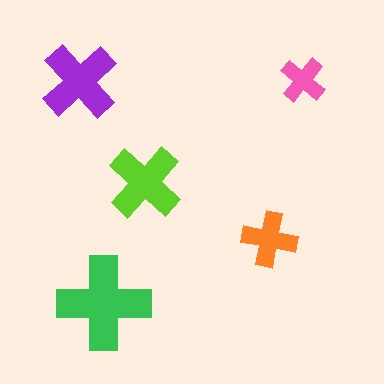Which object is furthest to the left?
The purple cross is leftmost.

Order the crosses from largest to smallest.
the green one, the purple one, the lime one, the orange one, the pink one.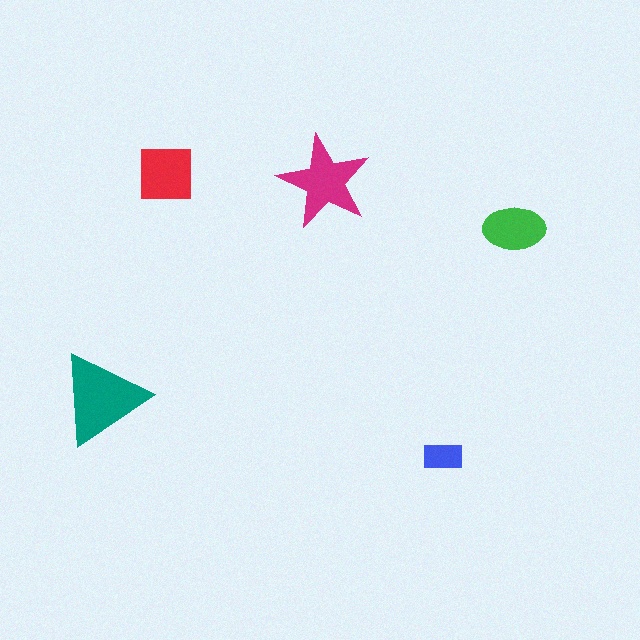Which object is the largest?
The teal triangle.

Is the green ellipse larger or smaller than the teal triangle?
Smaller.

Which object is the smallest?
The blue rectangle.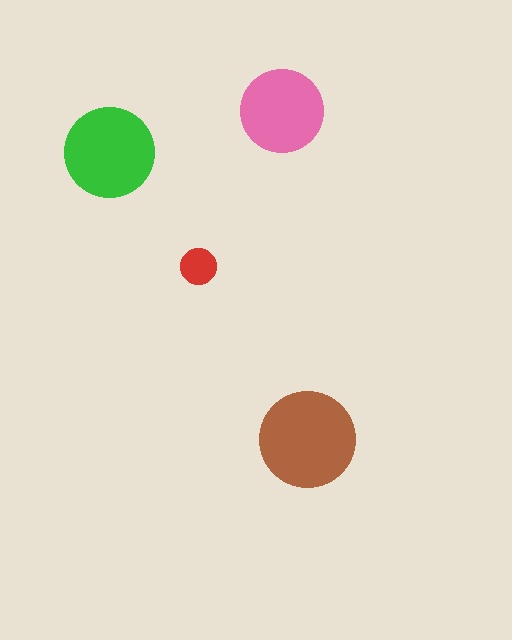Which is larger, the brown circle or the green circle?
The brown one.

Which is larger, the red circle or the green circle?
The green one.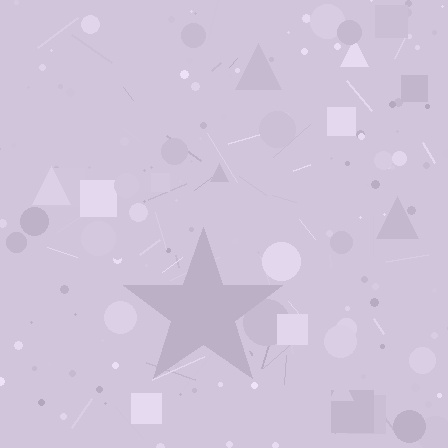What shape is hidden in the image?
A star is hidden in the image.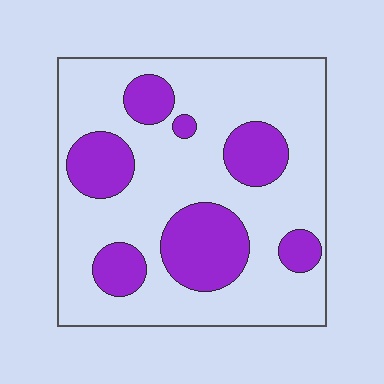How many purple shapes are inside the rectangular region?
7.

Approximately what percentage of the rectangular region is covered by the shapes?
Approximately 25%.